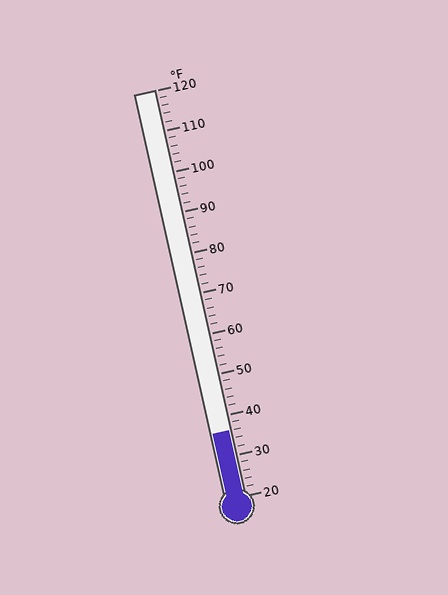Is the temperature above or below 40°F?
The temperature is below 40°F.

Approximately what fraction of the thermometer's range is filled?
The thermometer is filled to approximately 15% of its range.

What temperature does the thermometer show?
The thermometer shows approximately 36°F.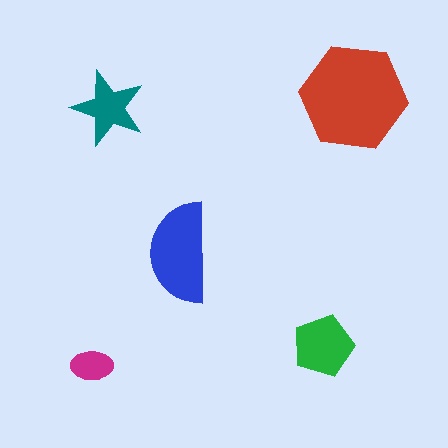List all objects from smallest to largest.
The magenta ellipse, the teal star, the green pentagon, the blue semicircle, the red hexagon.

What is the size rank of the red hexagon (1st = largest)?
1st.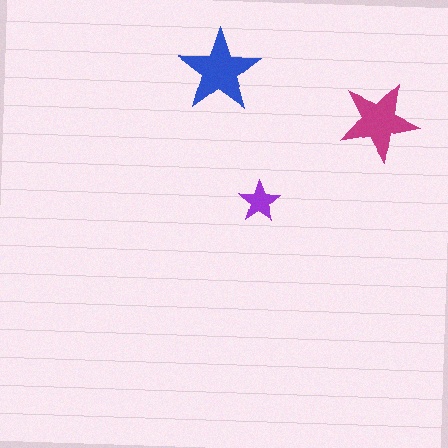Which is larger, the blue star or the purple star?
The blue one.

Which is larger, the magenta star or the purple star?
The magenta one.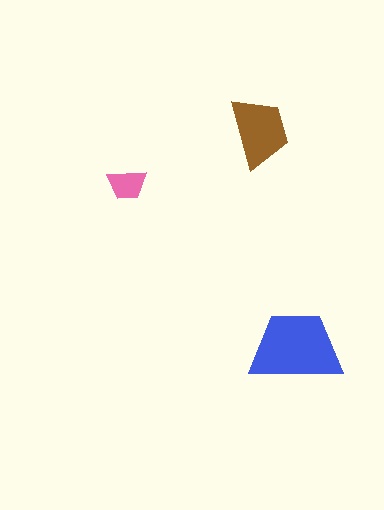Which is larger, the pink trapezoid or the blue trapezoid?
The blue one.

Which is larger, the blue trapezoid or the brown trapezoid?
The blue one.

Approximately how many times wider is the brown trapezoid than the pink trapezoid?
About 2 times wider.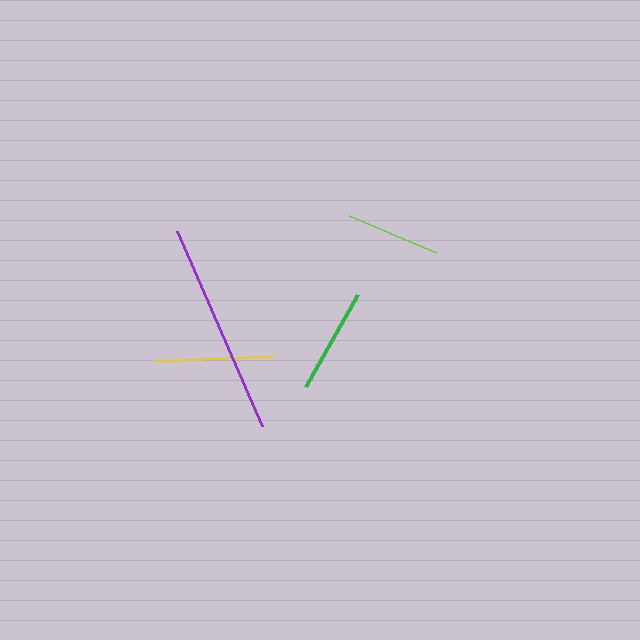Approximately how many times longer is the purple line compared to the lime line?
The purple line is approximately 2.3 times the length of the lime line.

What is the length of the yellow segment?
The yellow segment is approximately 118 pixels long.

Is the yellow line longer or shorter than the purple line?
The purple line is longer than the yellow line.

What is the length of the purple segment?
The purple segment is approximately 213 pixels long.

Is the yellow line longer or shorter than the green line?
The yellow line is longer than the green line.